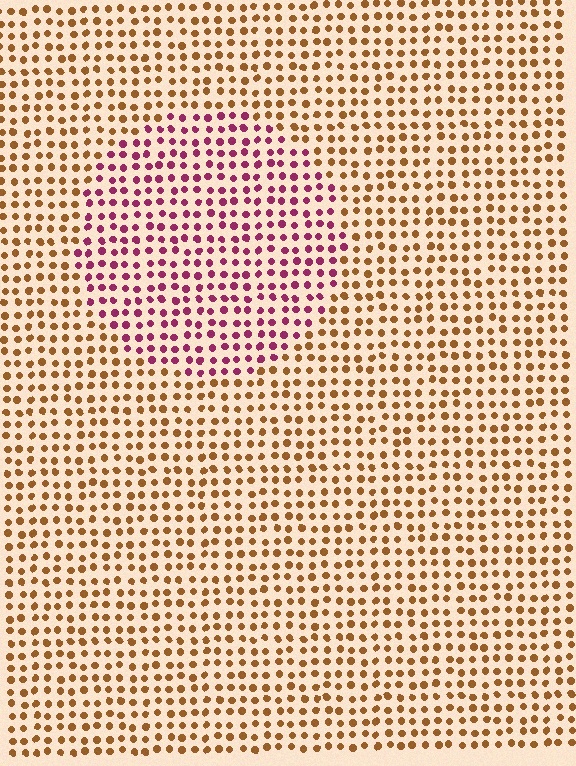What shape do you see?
I see a circle.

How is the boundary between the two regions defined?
The boundary is defined purely by a slight shift in hue (about 62 degrees). Spacing, size, and orientation are identical on both sides.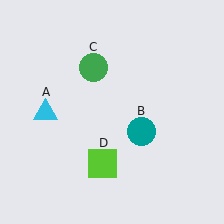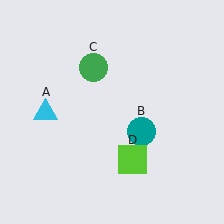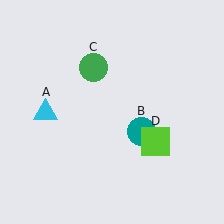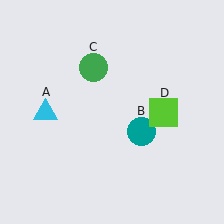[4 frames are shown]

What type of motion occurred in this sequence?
The lime square (object D) rotated counterclockwise around the center of the scene.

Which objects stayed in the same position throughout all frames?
Cyan triangle (object A) and teal circle (object B) and green circle (object C) remained stationary.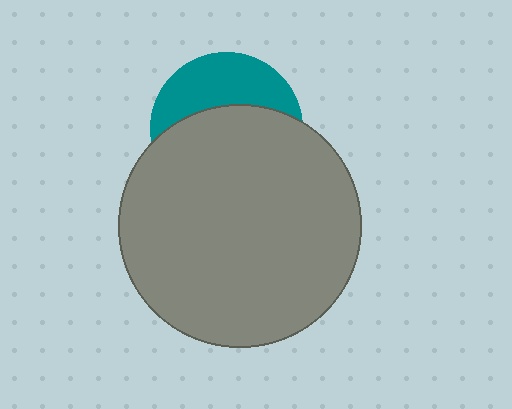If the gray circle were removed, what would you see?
You would see the complete teal circle.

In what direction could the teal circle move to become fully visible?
The teal circle could move up. That would shift it out from behind the gray circle entirely.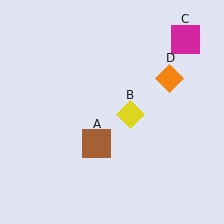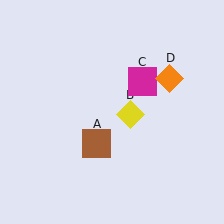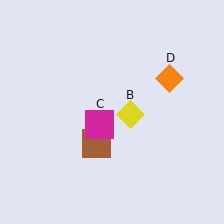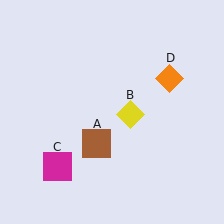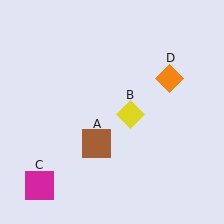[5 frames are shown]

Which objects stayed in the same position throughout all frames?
Brown square (object A) and yellow diamond (object B) and orange diamond (object D) remained stationary.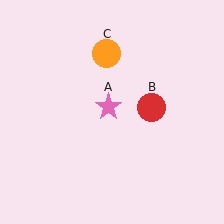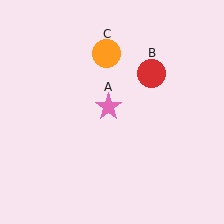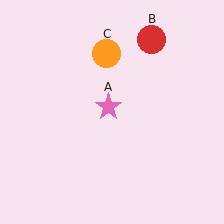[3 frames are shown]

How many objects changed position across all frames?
1 object changed position: red circle (object B).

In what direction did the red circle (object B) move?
The red circle (object B) moved up.